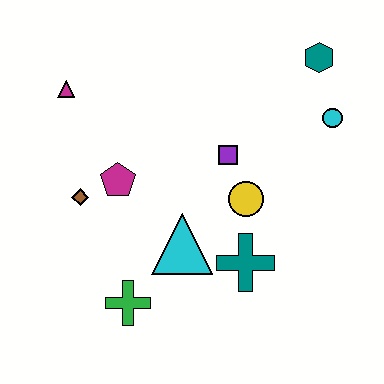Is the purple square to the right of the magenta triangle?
Yes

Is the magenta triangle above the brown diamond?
Yes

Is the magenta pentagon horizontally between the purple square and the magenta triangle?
Yes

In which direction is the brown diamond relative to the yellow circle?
The brown diamond is to the left of the yellow circle.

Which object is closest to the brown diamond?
The magenta pentagon is closest to the brown diamond.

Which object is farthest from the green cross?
The teal hexagon is farthest from the green cross.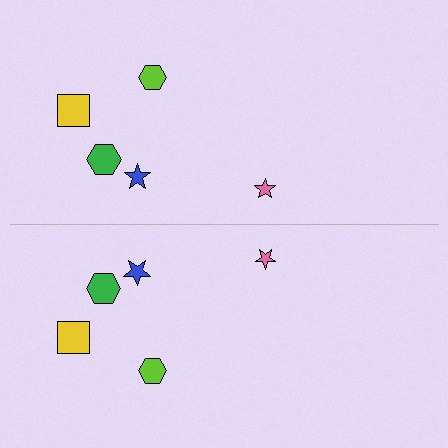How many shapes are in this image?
There are 10 shapes in this image.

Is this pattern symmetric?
Yes, this pattern has bilateral (reflection) symmetry.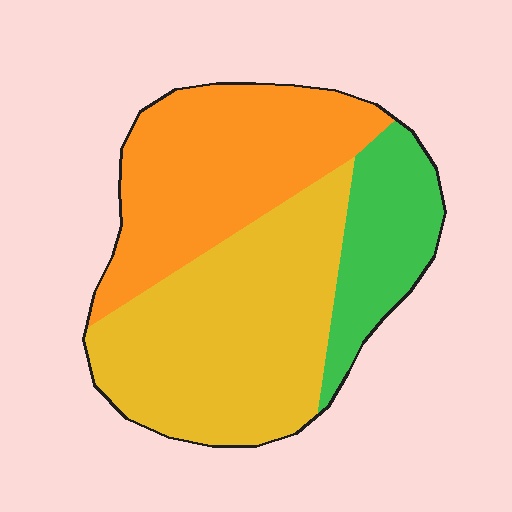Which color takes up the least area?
Green, at roughly 20%.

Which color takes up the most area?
Yellow, at roughly 45%.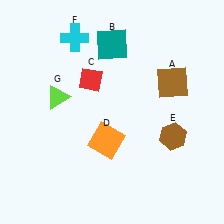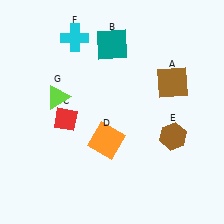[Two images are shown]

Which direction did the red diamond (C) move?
The red diamond (C) moved down.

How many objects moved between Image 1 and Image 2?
1 object moved between the two images.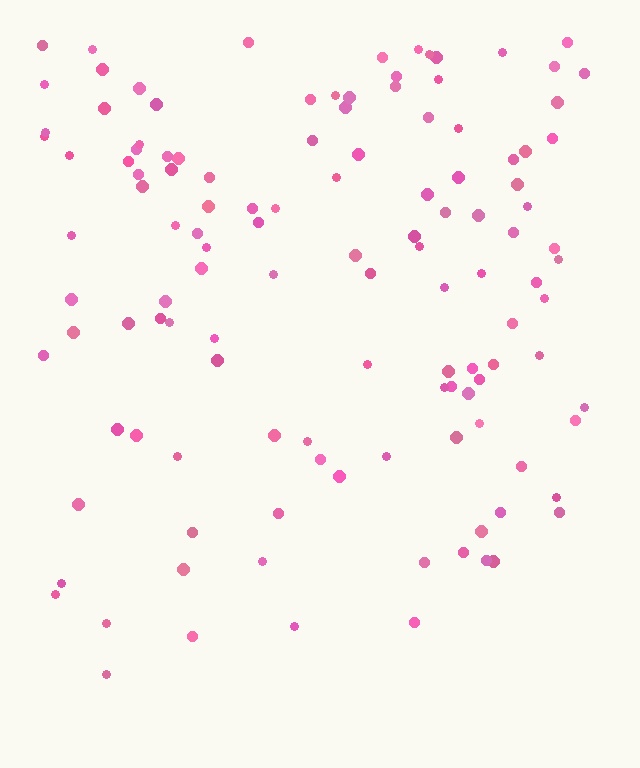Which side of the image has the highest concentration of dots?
The top.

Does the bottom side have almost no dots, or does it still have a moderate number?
Still a moderate number, just noticeably fewer than the top.